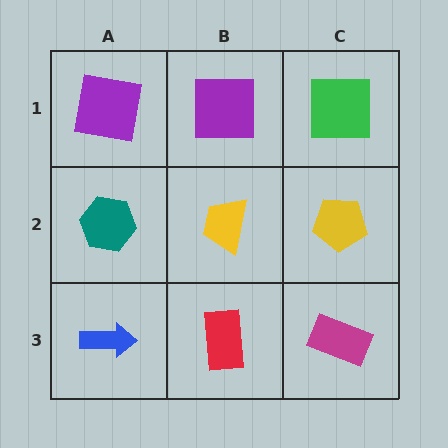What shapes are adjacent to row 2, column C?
A green square (row 1, column C), a magenta rectangle (row 3, column C), a yellow trapezoid (row 2, column B).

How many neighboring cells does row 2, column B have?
4.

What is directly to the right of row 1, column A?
A purple square.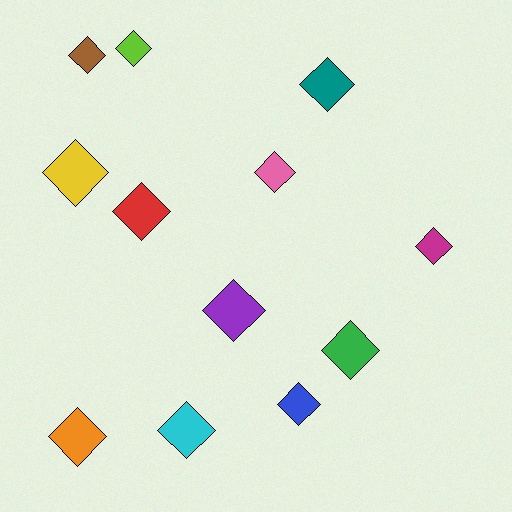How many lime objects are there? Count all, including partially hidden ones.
There is 1 lime object.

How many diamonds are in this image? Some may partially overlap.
There are 12 diamonds.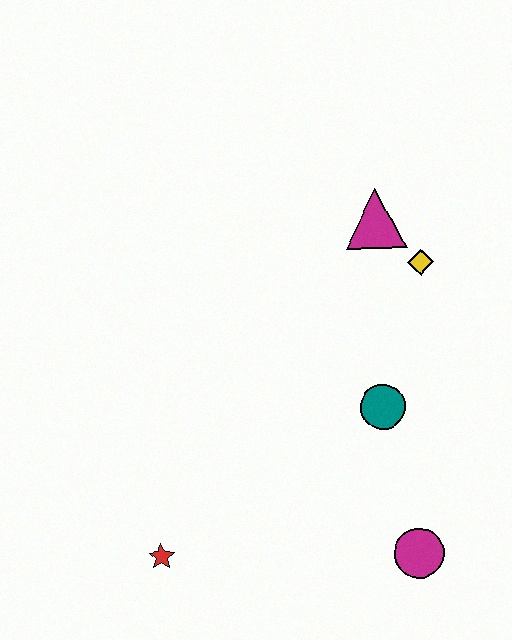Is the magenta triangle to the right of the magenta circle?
No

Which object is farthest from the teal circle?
The red star is farthest from the teal circle.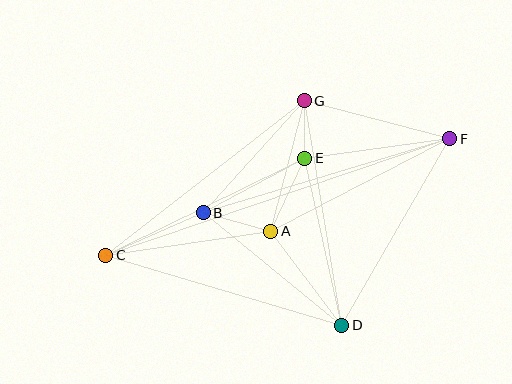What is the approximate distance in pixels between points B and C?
The distance between B and C is approximately 106 pixels.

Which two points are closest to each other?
Points E and G are closest to each other.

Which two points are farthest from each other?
Points C and F are farthest from each other.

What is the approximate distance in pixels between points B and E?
The distance between B and E is approximately 115 pixels.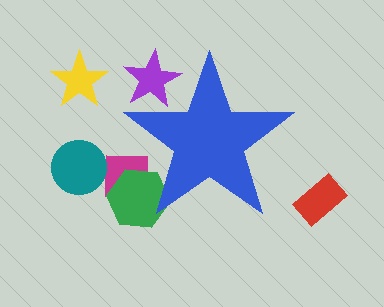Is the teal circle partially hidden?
No, the teal circle is fully visible.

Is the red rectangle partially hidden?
No, the red rectangle is fully visible.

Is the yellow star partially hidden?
No, the yellow star is fully visible.